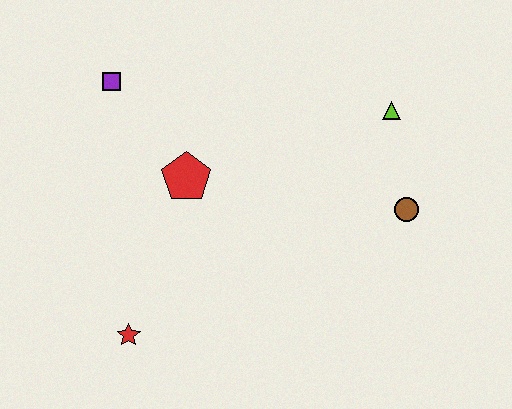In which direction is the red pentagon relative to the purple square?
The red pentagon is below the purple square.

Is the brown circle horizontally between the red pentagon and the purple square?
No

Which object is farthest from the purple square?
The brown circle is farthest from the purple square.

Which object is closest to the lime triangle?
The brown circle is closest to the lime triangle.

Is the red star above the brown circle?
No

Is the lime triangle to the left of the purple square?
No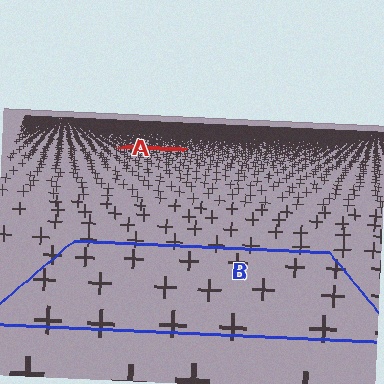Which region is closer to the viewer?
Region B is closer. The texture elements there are larger and more spread out.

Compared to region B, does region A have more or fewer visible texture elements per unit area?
Region A has more texture elements per unit area — they are packed more densely because it is farther away.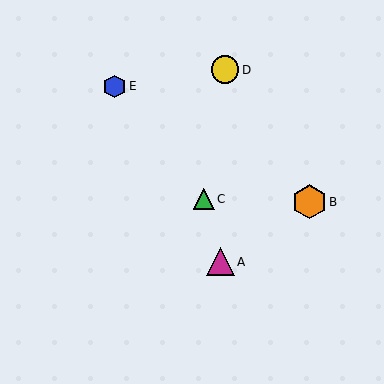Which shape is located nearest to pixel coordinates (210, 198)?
The green triangle (labeled C) at (204, 199) is nearest to that location.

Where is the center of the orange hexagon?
The center of the orange hexagon is at (309, 202).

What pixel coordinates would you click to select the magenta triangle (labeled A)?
Click at (220, 262) to select the magenta triangle A.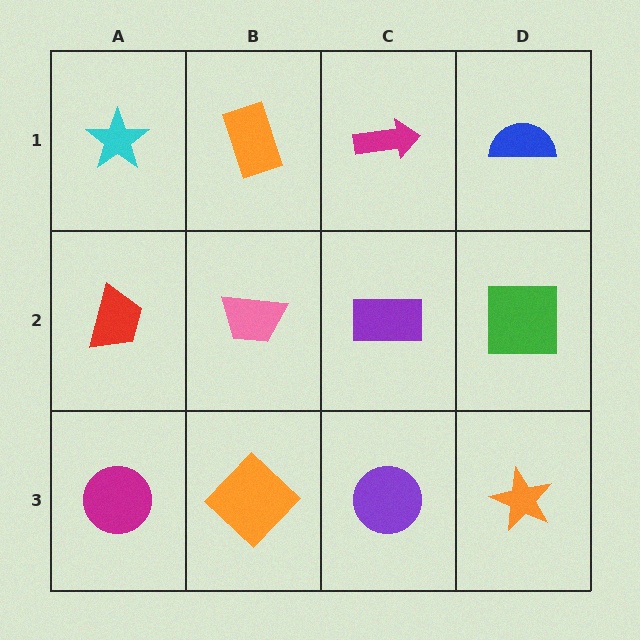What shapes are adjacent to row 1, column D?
A green square (row 2, column D), a magenta arrow (row 1, column C).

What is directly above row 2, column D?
A blue semicircle.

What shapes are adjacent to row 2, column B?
An orange rectangle (row 1, column B), an orange diamond (row 3, column B), a red trapezoid (row 2, column A), a purple rectangle (row 2, column C).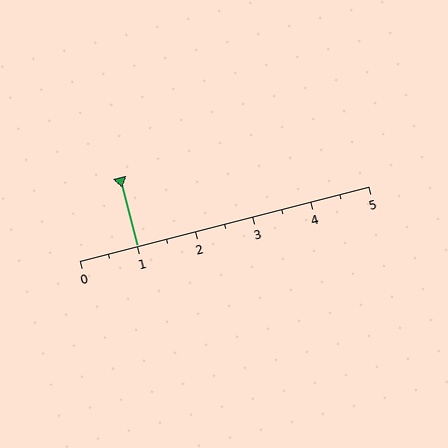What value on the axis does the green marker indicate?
The marker indicates approximately 1.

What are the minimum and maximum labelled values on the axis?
The axis runs from 0 to 5.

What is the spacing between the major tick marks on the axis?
The major ticks are spaced 1 apart.